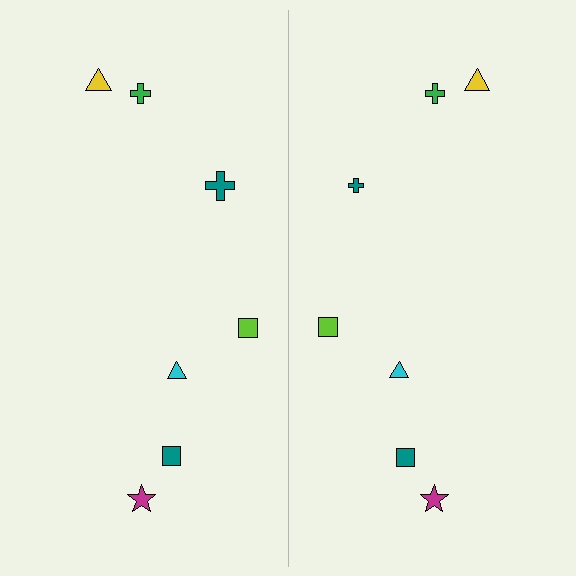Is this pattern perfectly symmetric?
No, the pattern is not perfectly symmetric. The teal cross on the right side has a different size than its mirror counterpart.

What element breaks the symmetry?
The teal cross on the right side has a different size than its mirror counterpart.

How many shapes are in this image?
There are 14 shapes in this image.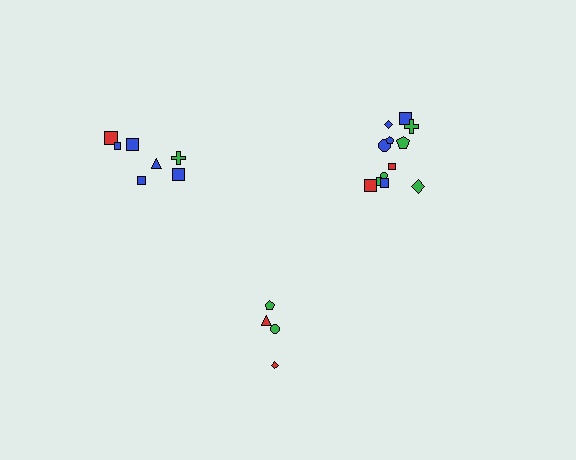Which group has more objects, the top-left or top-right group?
The top-right group.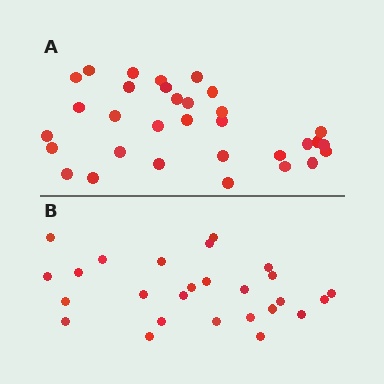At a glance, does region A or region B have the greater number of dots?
Region A (the top region) has more dots.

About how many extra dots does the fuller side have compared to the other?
Region A has about 6 more dots than region B.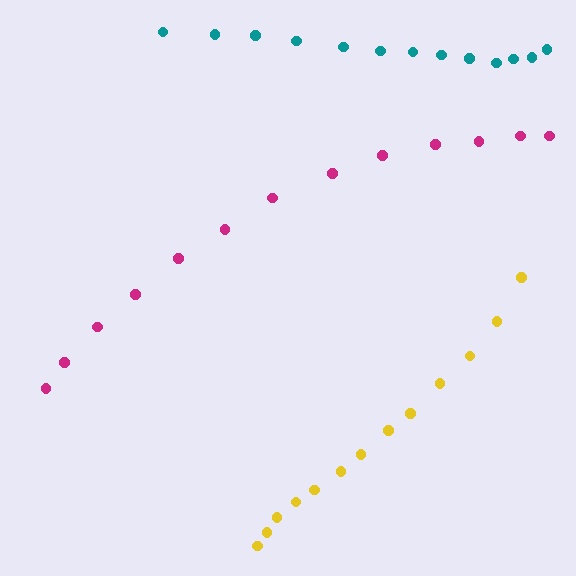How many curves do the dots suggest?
There are 3 distinct paths.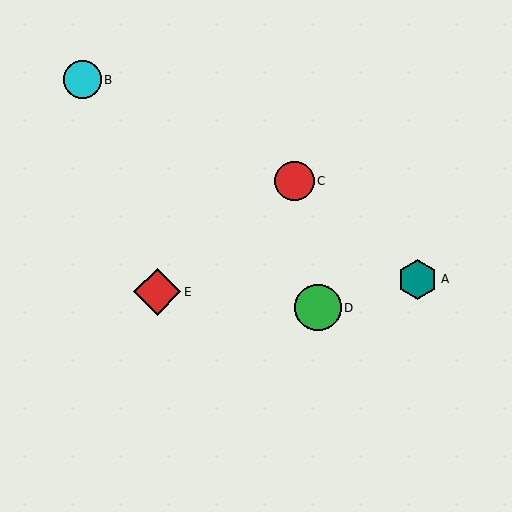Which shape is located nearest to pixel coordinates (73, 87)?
The cyan circle (labeled B) at (82, 80) is nearest to that location.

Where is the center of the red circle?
The center of the red circle is at (294, 181).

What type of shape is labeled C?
Shape C is a red circle.